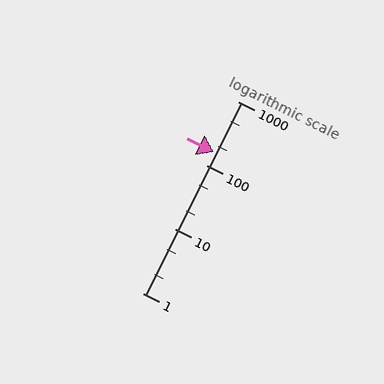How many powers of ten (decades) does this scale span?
The scale spans 3 decades, from 1 to 1000.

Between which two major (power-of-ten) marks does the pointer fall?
The pointer is between 100 and 1000.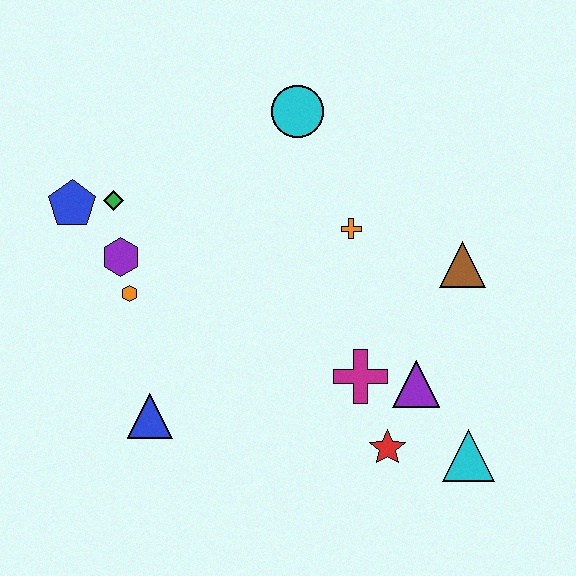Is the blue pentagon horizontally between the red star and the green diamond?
No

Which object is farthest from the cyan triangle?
The blue pentagon is farthest from the cyan triangle.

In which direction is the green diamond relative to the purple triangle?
The green diamond is to the left of the purple triangle.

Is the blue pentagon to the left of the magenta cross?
Yes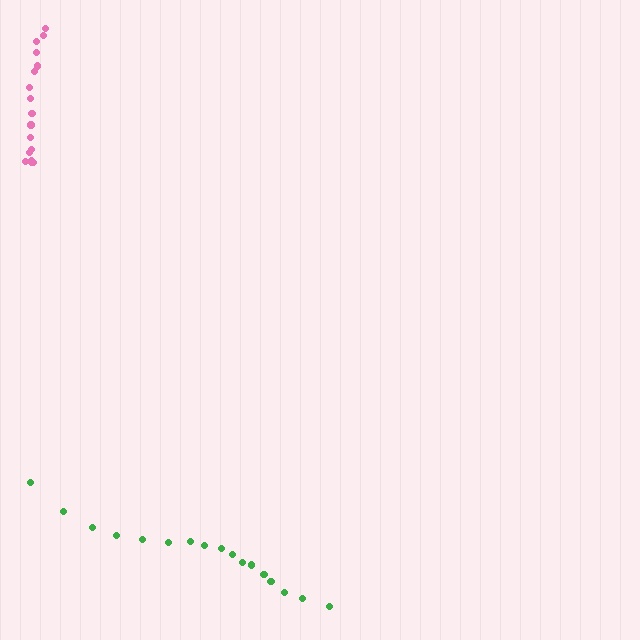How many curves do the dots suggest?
There are 2 distinct paths.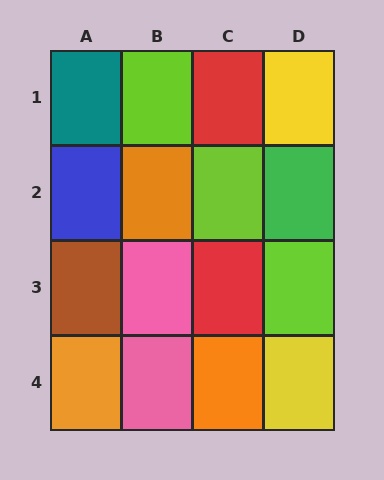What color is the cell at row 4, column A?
Orange.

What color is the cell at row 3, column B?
Pink.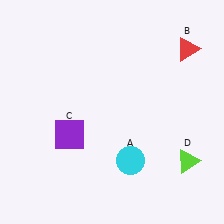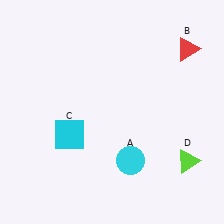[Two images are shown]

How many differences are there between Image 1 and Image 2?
There is 1 difference between the two images.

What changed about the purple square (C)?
In Image 1, C is purple. In Image 2, it changed to cyan.